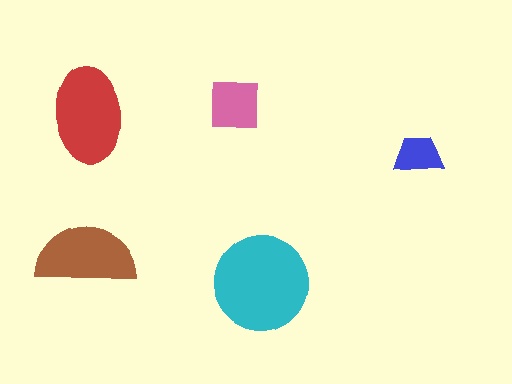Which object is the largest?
The cyan circle.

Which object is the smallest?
The blue trapezoid.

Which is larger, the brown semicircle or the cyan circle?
The cyan circle.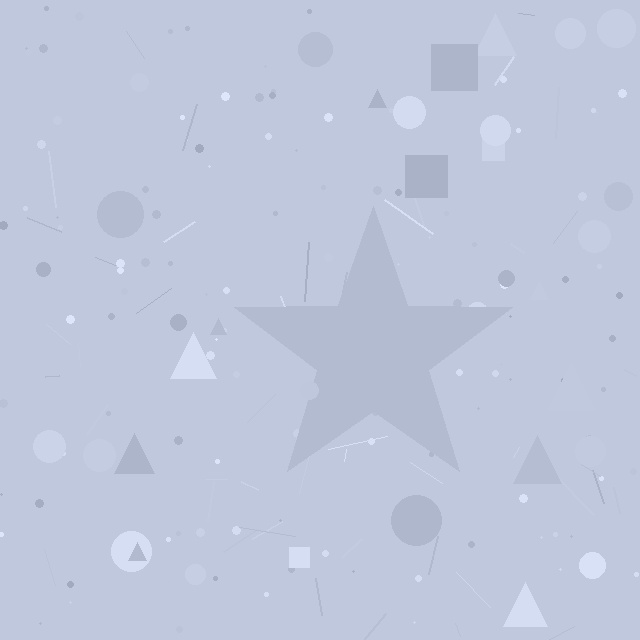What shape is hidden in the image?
A star is hidden in the image.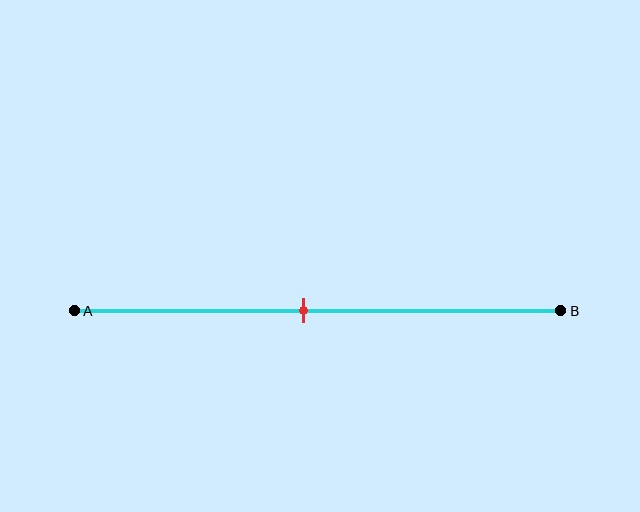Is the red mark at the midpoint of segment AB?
Yes, the mark is approximately at the midpoint.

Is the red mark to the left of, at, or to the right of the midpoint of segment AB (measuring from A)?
The red mark is approximately at the midpoint of segment AB.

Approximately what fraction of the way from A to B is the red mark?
The red mark is approximately 45% of the way from A to B.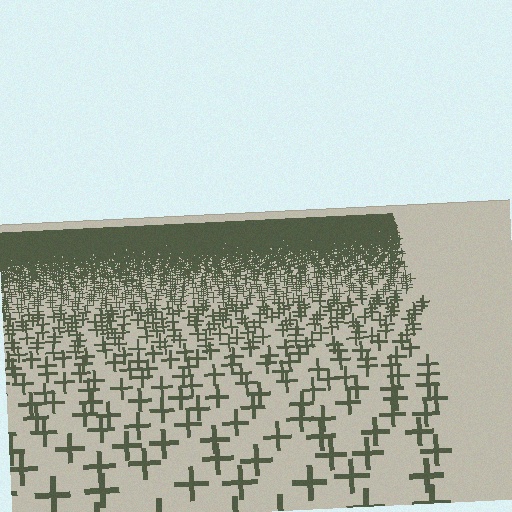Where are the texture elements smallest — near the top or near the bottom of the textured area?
Near the top.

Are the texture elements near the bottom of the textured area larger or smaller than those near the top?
Larger. Near the bottom, elements are closer to the viewer and appear at a bigger on-screen size.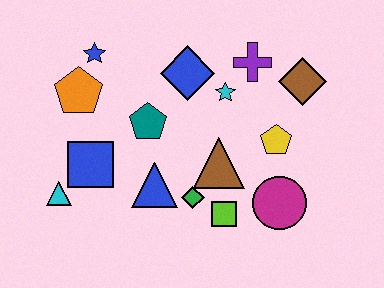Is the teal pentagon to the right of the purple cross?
No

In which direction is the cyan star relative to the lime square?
The cyan star is above the lime square.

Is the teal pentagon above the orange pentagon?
No